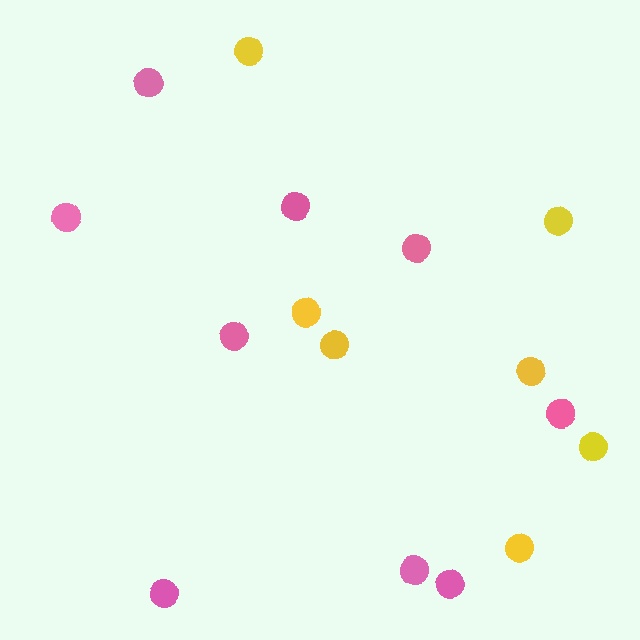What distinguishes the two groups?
There are 2 groups: one group of yellow circles (7) and one group of pink circles (9).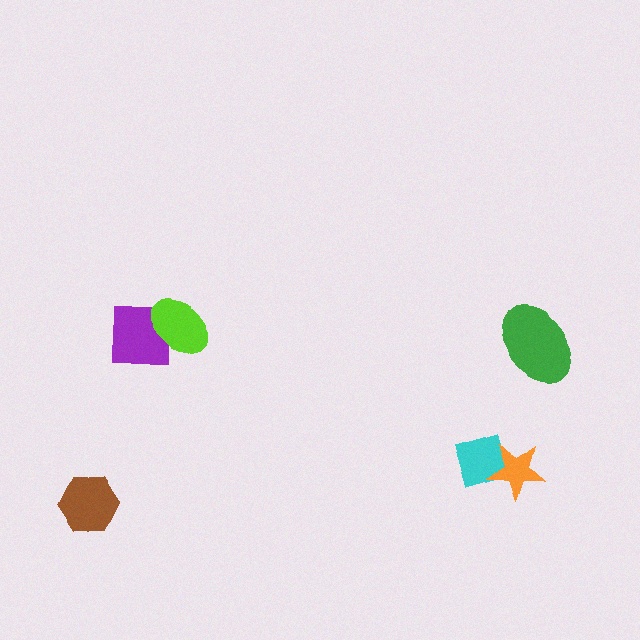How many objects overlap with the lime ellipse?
1 object overlaps with the lime ellipse.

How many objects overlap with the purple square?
1 object overlaps with the purple square.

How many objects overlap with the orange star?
1 object overlaps with the orange star.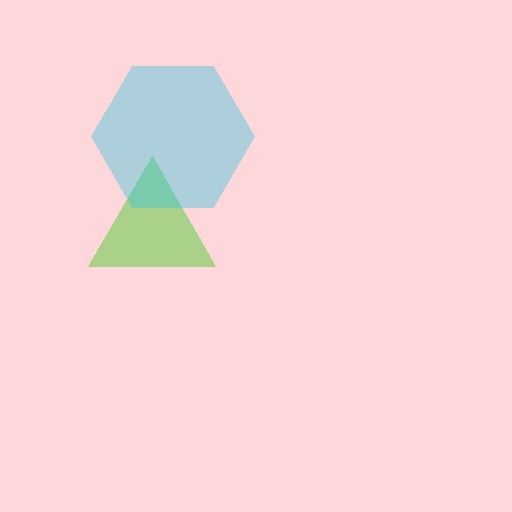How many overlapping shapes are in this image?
There are 2 overlapping shapes in the image.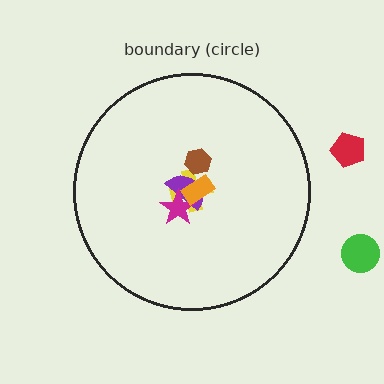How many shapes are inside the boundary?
5 inside, 2 outside.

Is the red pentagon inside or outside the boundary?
Outside.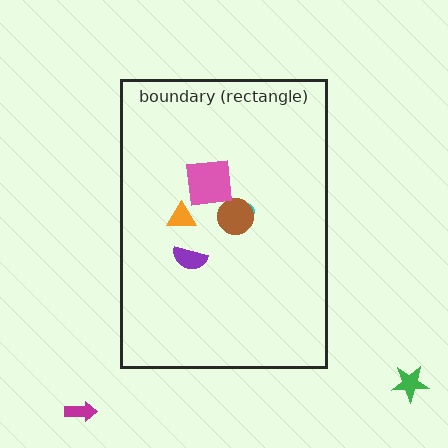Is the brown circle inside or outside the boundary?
Inside.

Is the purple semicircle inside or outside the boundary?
Inside.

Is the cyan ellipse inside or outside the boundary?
Inside.